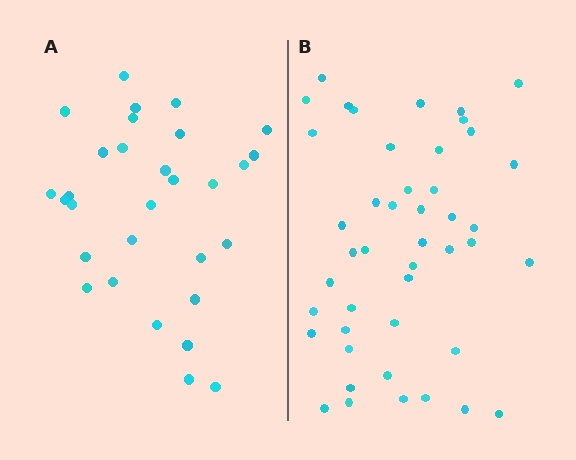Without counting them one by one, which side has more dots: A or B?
Region B (the right region) has more dots.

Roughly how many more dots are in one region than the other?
Region B has approximately 15 more dots than region A.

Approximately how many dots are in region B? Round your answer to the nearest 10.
About 40 dots. (The exact count is 45, which rounds to 40.)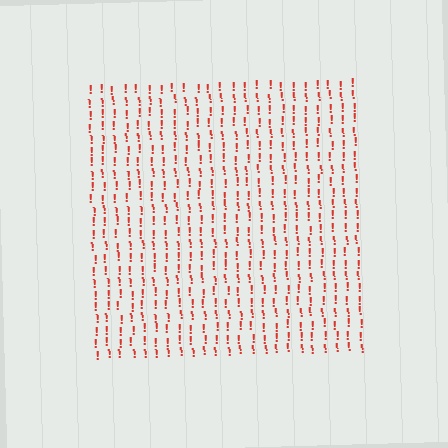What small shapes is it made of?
It is made of small exclamation marks.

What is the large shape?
The large shape is a square.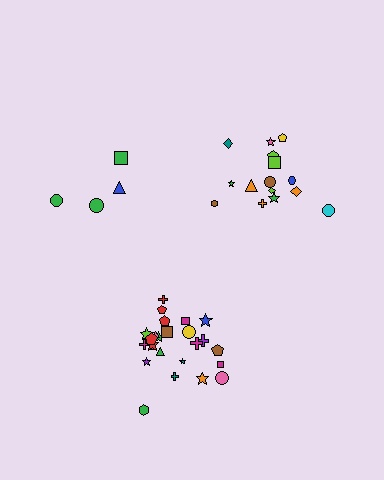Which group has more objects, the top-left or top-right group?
The top-right group.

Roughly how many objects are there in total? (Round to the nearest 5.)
Roughly 45 objects in total.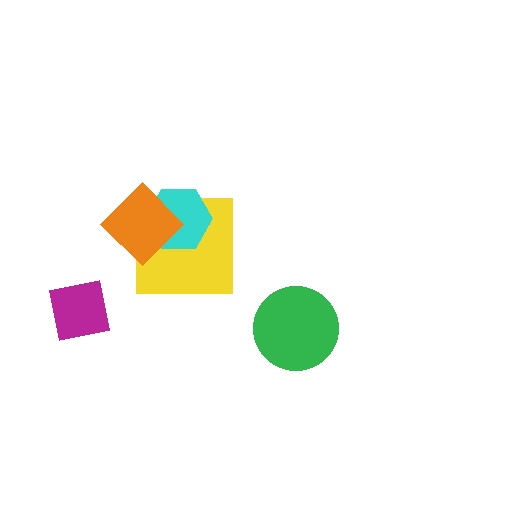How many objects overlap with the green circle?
0 objects overlap with the green circle.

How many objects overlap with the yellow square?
2 objects overlap with the yellow square.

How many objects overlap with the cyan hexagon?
2 objects overlap with the cyan hexagon.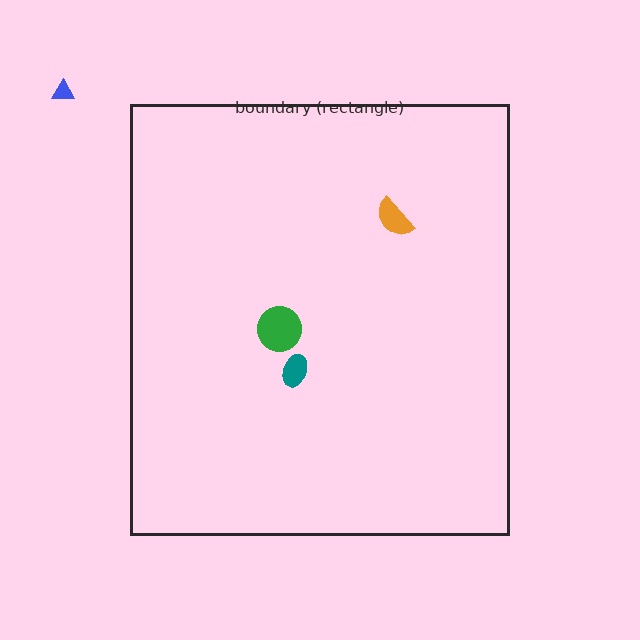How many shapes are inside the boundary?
3 inside, 1 outside.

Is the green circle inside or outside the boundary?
Inside.